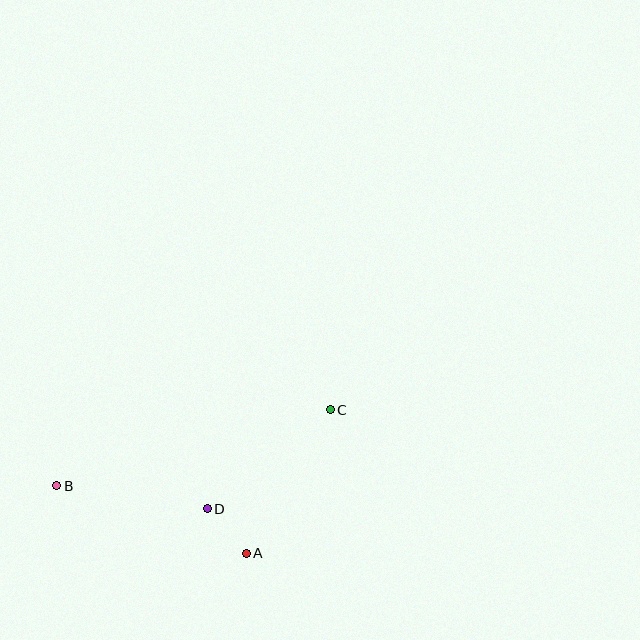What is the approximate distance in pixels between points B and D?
The distance between B and D is approximately 152 pixels.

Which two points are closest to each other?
Points A and D are closest to each other.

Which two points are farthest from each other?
Points B and C are farthest from each other.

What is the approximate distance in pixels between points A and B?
The distance between A and B is approximately 201 pixels.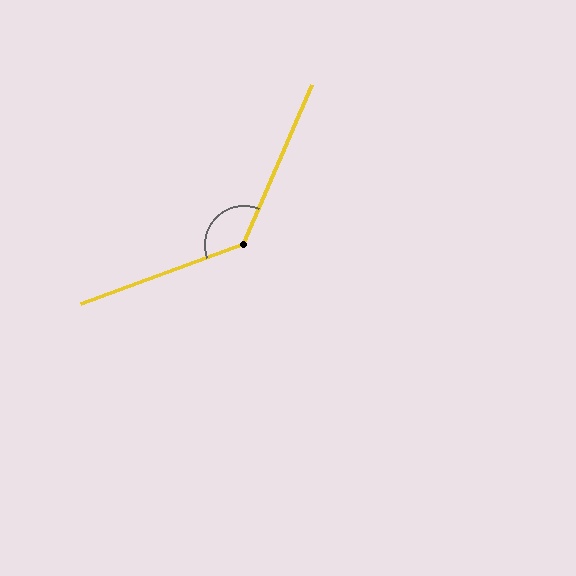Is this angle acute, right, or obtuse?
It is obtuse.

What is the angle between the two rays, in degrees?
Approximately 133 degrees.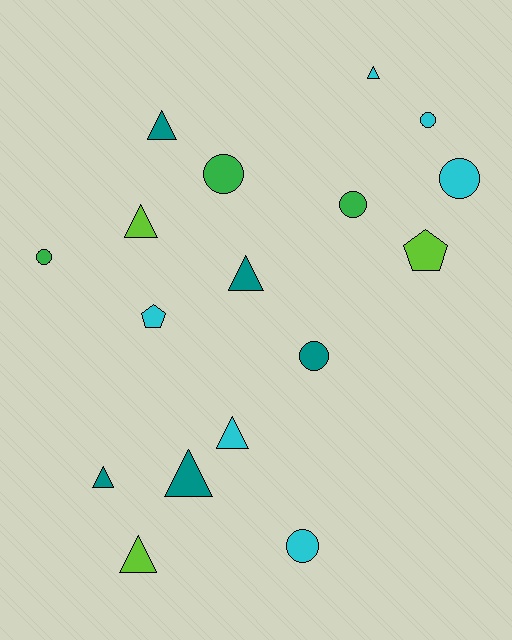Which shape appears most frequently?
Triangle, with 8 objects.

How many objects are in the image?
There are 17 objects.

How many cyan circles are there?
There are 3 cyan circles.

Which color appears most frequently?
Cyan, with 6 objects.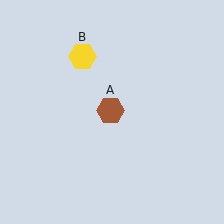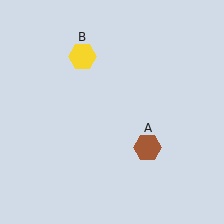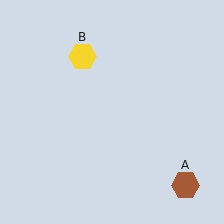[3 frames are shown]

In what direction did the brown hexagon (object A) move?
The brown hexagon (object A) moved down and to the right.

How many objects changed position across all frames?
1 object changed position: brown hexagon (object A).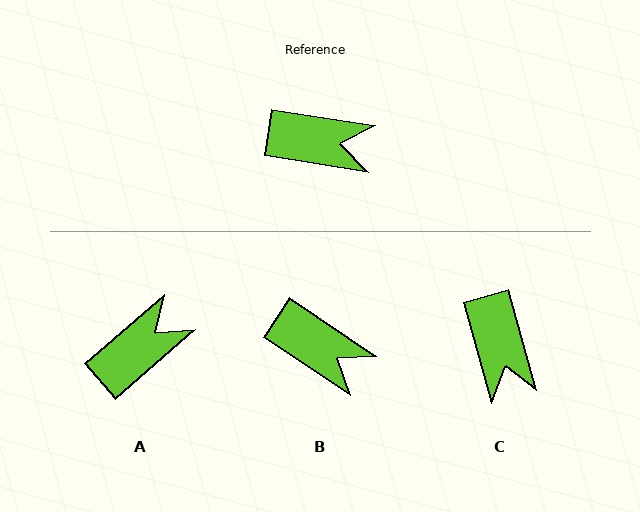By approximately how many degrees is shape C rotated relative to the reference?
Approximately 65 degrees clockwise.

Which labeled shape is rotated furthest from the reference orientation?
C, about 65 degrees away.